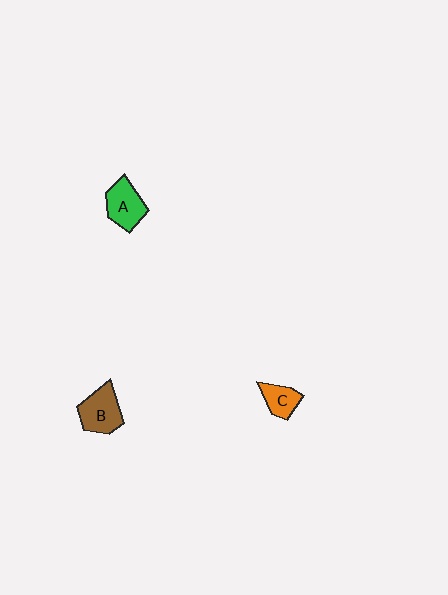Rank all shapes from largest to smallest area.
From largest to smallest: B (brown), A (green), C (orange).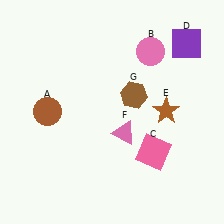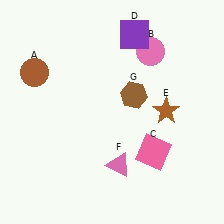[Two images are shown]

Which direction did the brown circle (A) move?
The brown circle (A) moved up.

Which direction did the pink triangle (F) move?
The pink triangle (F) moved down.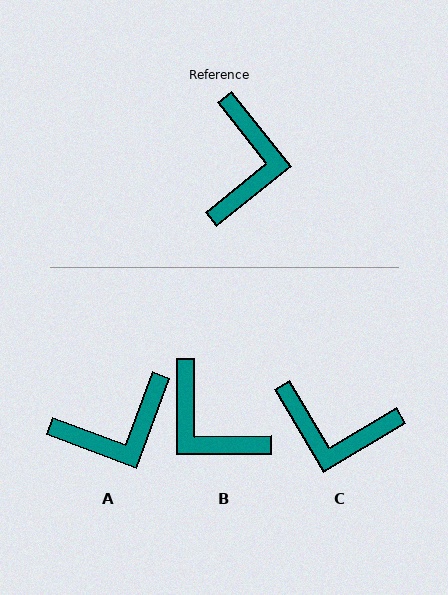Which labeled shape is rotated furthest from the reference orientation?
B, about 129 degrees away.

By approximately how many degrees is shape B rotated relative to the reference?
Approximately 129 degrees clockwise.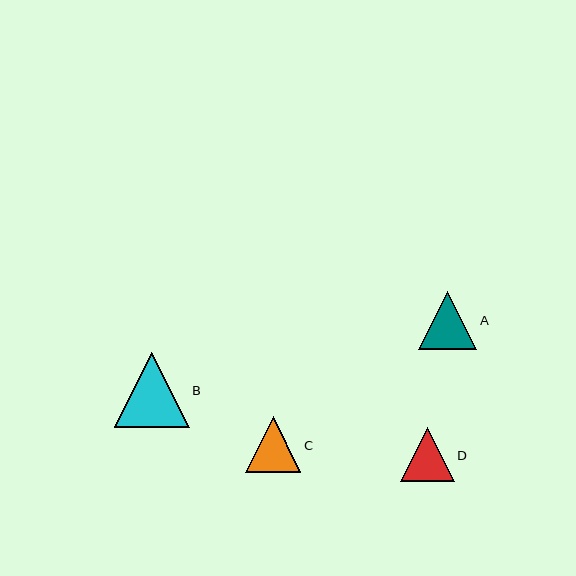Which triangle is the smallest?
Triangle D is the smallest with a size of approximately 54 pixels.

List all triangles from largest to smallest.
From largest to smallest: B, A, C, D.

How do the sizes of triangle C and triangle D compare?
Triangle C and triangle D are approximately the same size.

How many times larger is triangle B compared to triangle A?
Triangle B is approximately 1.3 times the size of triangle A.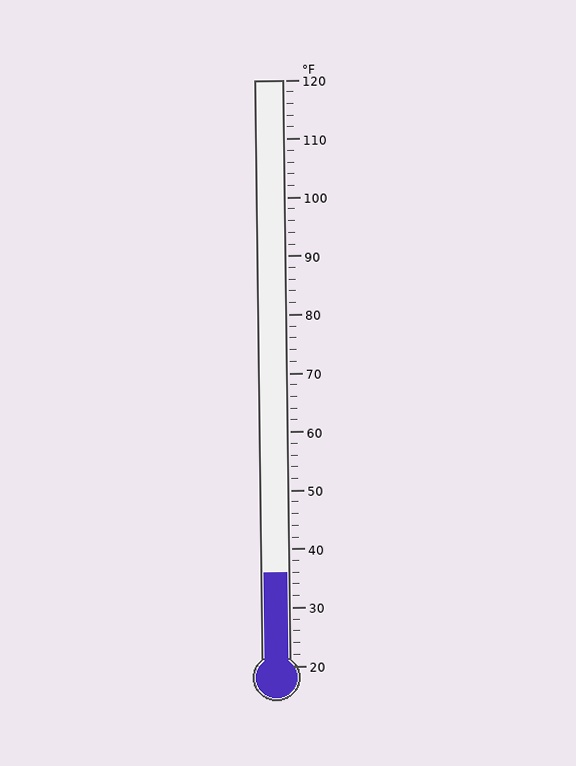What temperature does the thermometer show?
The thermometer shows approximately 36°F.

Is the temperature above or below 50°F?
The temperature is below 50°F.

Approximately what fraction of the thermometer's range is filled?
The thermometer is filled to approximately 15% of its range.